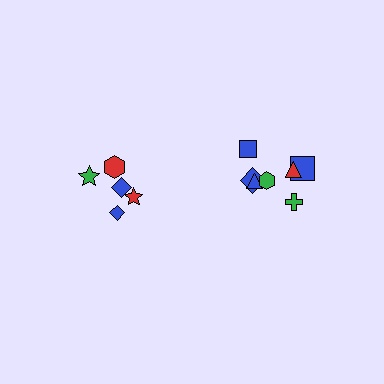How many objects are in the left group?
There are 5 objects.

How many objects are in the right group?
There are 7 objects.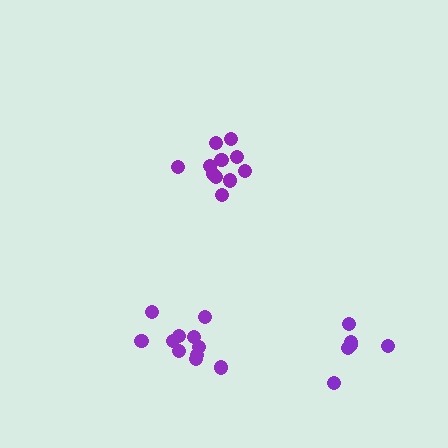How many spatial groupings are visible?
There are 3 spatial groupings.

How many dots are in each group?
Group 1: 11 dots, Group 2: 11 dots, Group 3: 6 dots (28 total).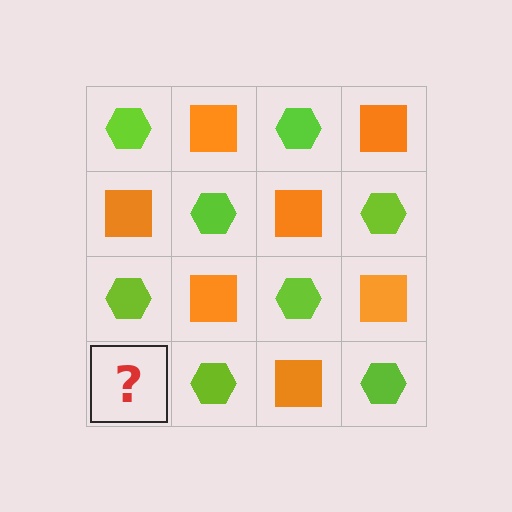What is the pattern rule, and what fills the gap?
The rule is that it alternates lime hexagon and orange square in a checkerboard pattern. The gap should be filled with an orange square.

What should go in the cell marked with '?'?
The missing cell should contain an orange square.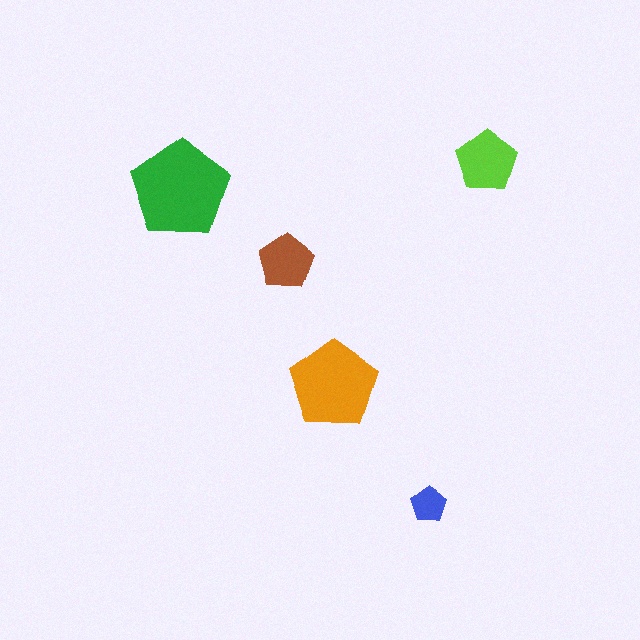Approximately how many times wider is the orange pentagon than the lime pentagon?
About 1.5 times wider.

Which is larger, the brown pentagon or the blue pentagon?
The brown one.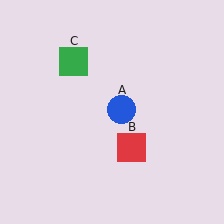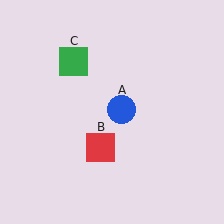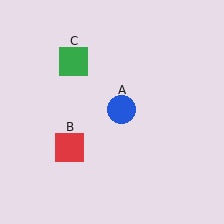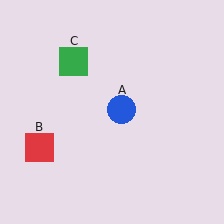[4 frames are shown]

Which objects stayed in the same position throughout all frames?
Blue circle (object A) and green square (object C) remained stationary.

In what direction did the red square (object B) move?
The red square (object B) moved left.